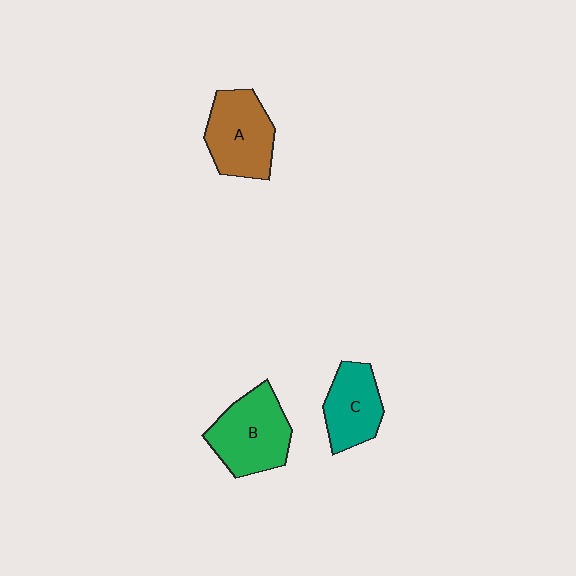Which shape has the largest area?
Shape B (green).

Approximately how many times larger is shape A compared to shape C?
Approximately 1.2 times.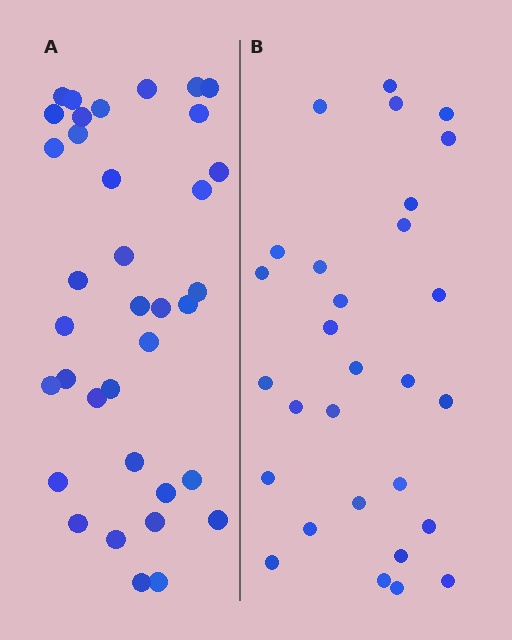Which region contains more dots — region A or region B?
Region A (the left region) has more dots.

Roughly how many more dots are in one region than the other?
Region A has roughly 8 or so more dots than region B.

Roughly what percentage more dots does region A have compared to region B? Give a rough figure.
About 25% more.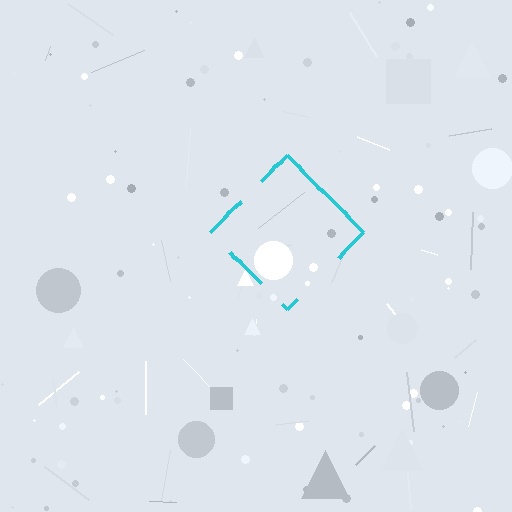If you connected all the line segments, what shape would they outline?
They would outline a diamond.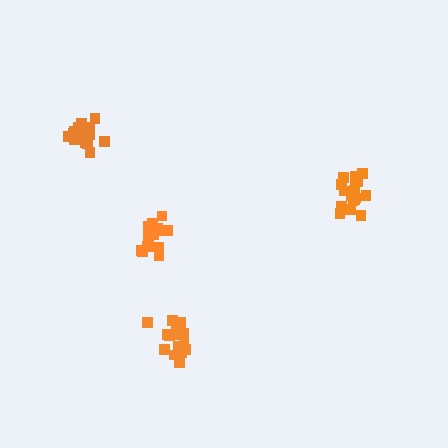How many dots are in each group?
Group 1: 17 dots, Group 2: 14 dots, Group 3: 17 dots, Group 4: 19 dots (67 total).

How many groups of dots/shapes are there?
There are 4 groups.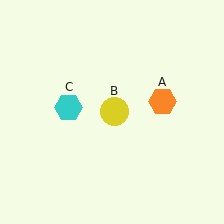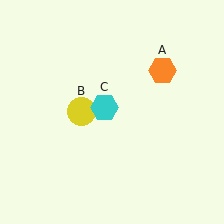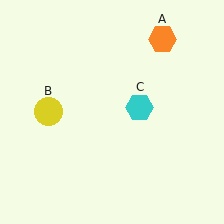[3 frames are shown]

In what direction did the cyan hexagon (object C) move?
The cyan hexagon (object C) moved right.